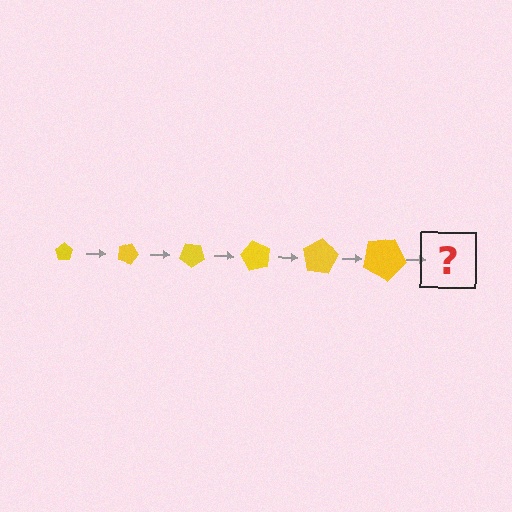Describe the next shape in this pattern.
It should be a pentagon, larger than the previous one and rotated 120 degrees from the start.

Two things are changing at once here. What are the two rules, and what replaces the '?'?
The two rules are that the pentagon grows larger each step and it rotates 20 degrees each step. The '?' should be a pentagon, larger than the previous one and rotated 120 degrees from the start.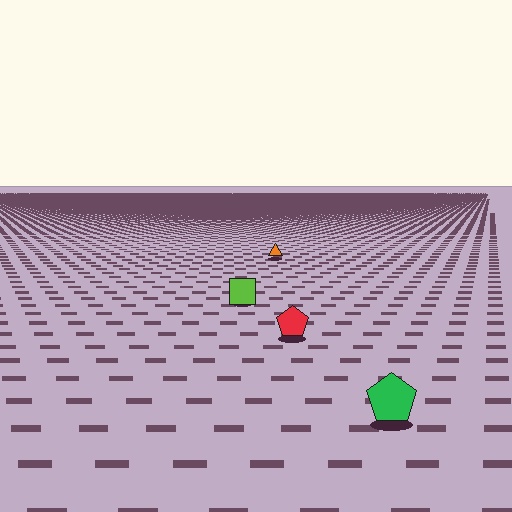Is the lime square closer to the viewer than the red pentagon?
No. The red pentagon is closer — you can tell from the texture gradient: the ground texture is coarser near it.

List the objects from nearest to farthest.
From nearest to farthest: the green pentagon, the red pentagon, the lime square, the orange triangle.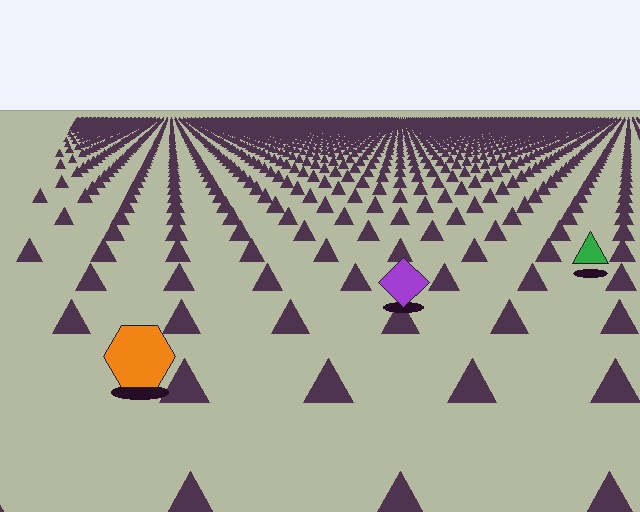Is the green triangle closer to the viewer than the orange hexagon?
No. The orange hexagon is closer — you can tell from the texture gradient: the ground texture is coarser near it.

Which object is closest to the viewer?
The orange hexagon is closest. The texture marks near it are larger and more spread out.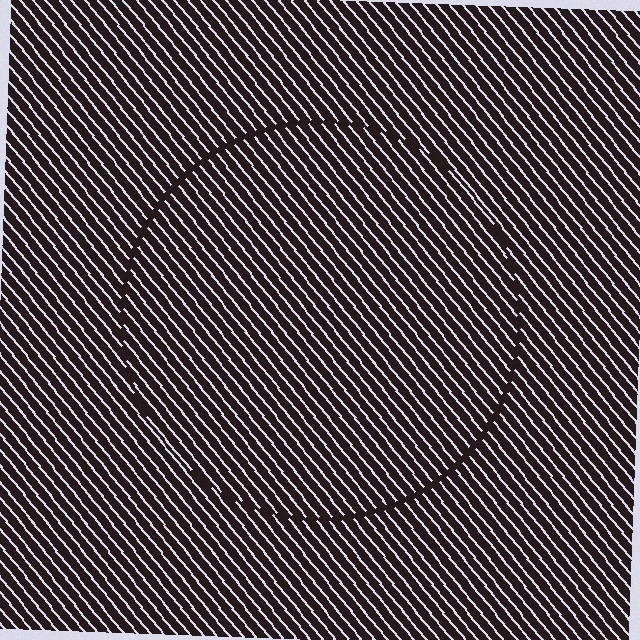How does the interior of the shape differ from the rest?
The interior of the shape contains the same grating, shifted by half a period — the contour is defined by the phase discontinuity where line-ends from the inner and outer gratings abut.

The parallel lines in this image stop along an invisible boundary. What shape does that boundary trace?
An illusory circle. The interior of the shape contains the same grating, shifted by half a period — the contour is defined by the phase discontinuity where line-ends from the inner and outer gratings abut.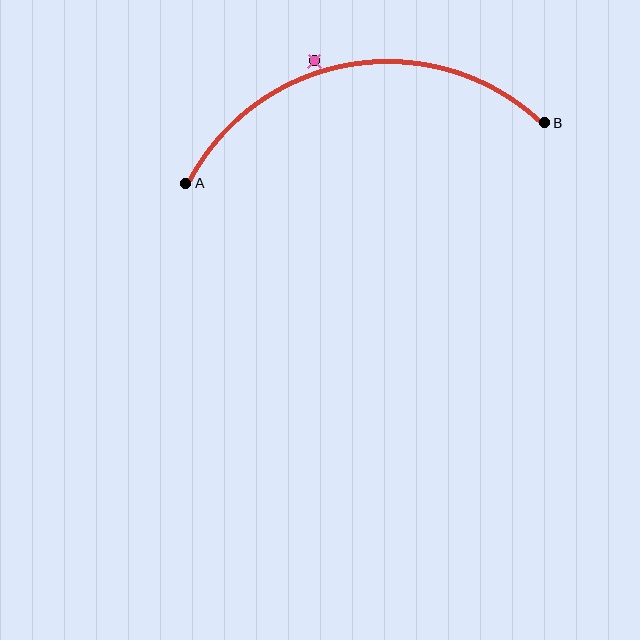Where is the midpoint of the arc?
The arc midpoint is the point on the curve farthest from the straight line joining A and B. It sits above that line.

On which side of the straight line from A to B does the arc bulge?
The arc bulges above the straight line connecting A and B.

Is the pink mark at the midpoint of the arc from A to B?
No — the pink mark does not lie on the arc at all. It sits slightly outside the curve.